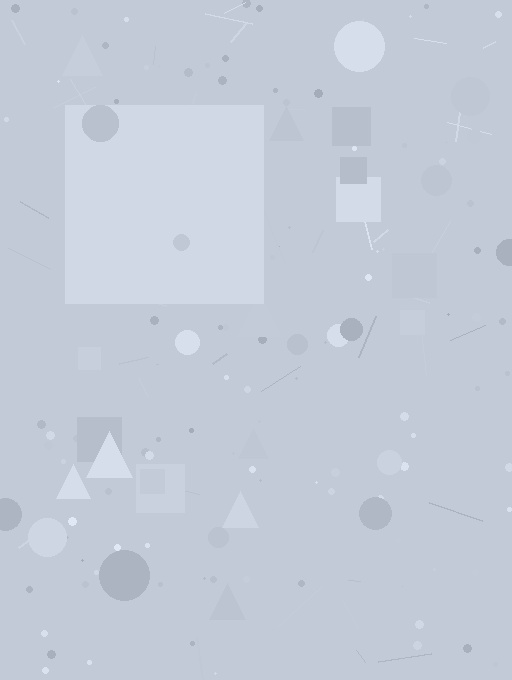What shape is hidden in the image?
A square is hidden in the image.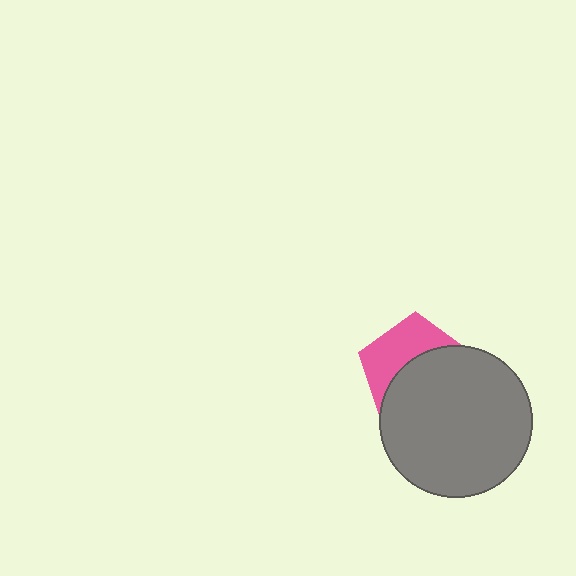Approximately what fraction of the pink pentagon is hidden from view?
Roughly 57% of the pink pentagon is hidden behind the gray circle.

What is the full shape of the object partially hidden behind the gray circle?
The partially hidden object is a pink pentagon.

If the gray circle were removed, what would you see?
You would see the complete pink pentagon.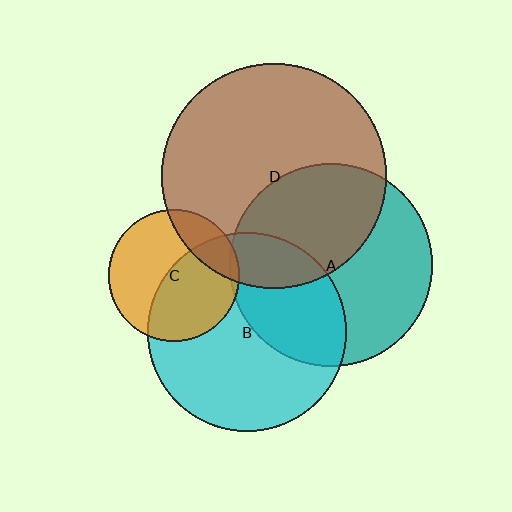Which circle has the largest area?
Circle D (brown).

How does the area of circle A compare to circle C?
Approximately 2.4 times.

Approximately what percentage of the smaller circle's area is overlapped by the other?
Approximately 35%.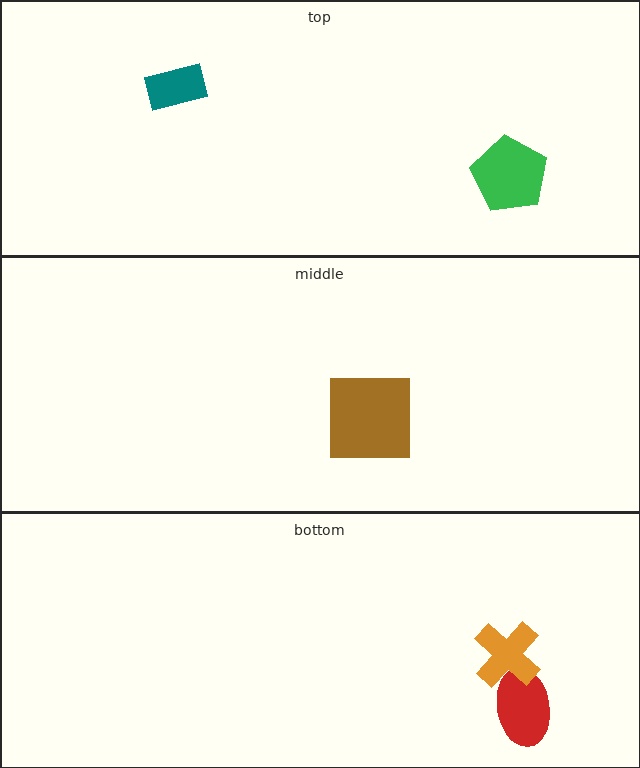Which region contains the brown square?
The middle region.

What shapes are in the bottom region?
The red ellipse, the orange cross.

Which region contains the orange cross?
The bottom region.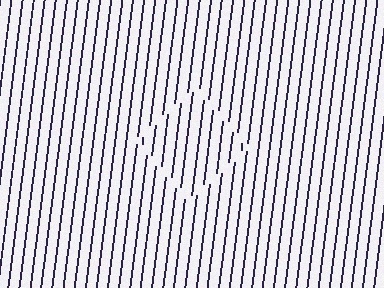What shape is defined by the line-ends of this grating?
An illusory square. The interior of the shape contains the same grating, shifted by half a period — the contour is defined by the phase discontinuity where line-ends from the inner and outer gratings abut.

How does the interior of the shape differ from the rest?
The interior of the shape contains the same grating, shifted by half a period — the contour is defined by the phase discontinuity where line-ends from the inner and outer gratings abut.